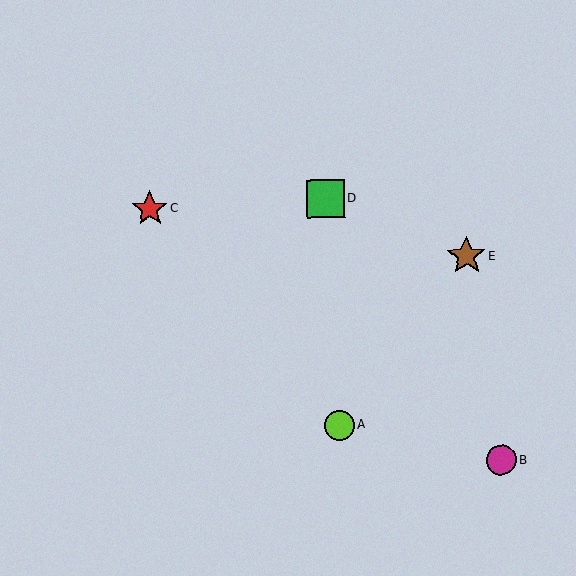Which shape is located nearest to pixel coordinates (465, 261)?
The brown star (labeled E) at (466, 256) is nearest to that location.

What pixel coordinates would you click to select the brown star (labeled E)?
Click at (466, 256) to select the brown star E.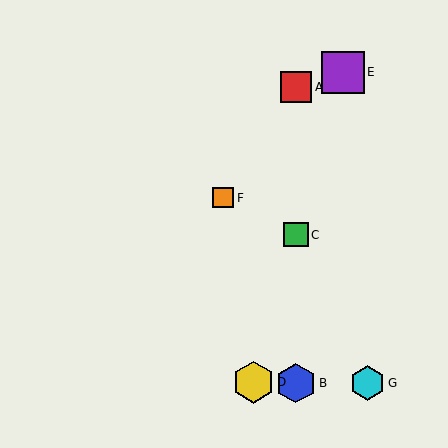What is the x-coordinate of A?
Object A is at x≈296.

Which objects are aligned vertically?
Objects A, B, C are aligned vertically.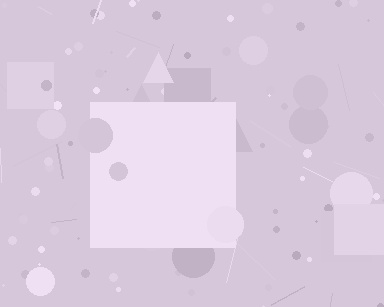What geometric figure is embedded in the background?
A square is embedded in the background.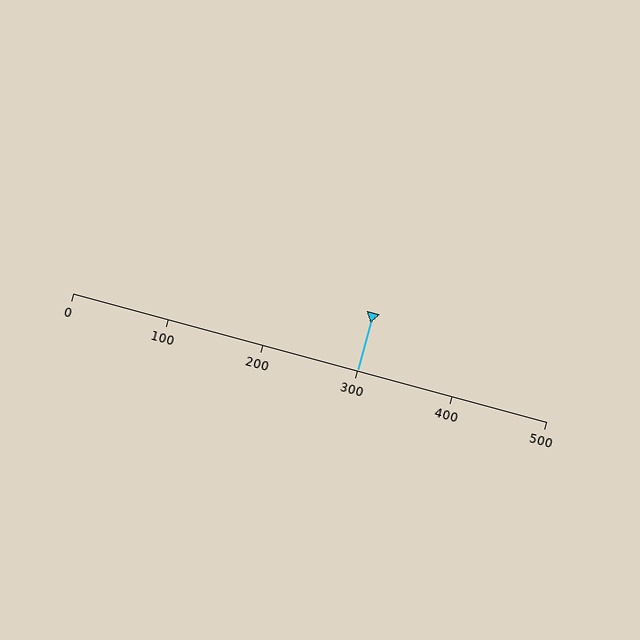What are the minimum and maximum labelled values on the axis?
The axis runs from 0 to 500.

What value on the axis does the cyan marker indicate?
The marker indicates approximately 300.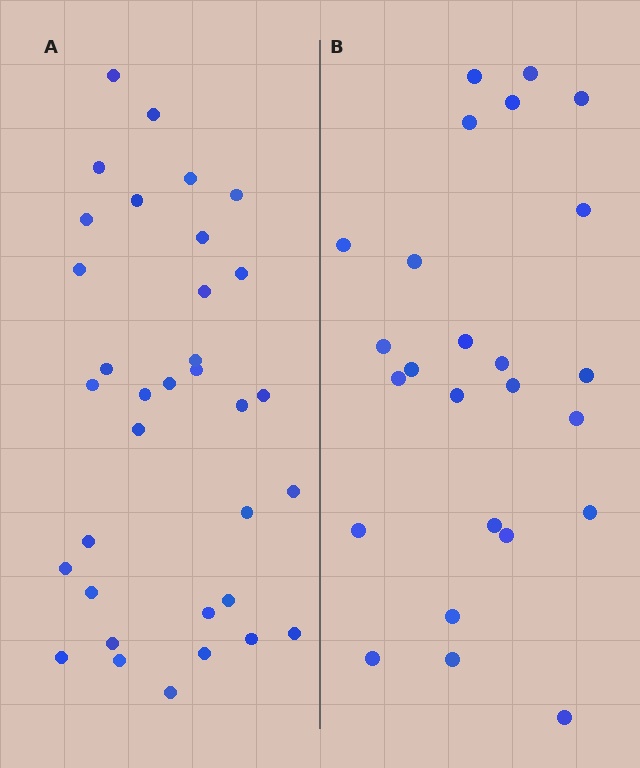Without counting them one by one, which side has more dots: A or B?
Region A (the left region) has more dots.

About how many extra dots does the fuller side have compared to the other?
Region A has roughly 8 or so more dots than region B.